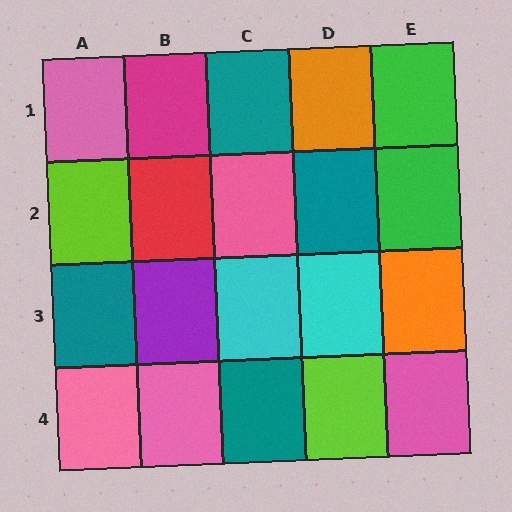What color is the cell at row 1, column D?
Orange.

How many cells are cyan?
2 cells are cyan.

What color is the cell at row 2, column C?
Pink.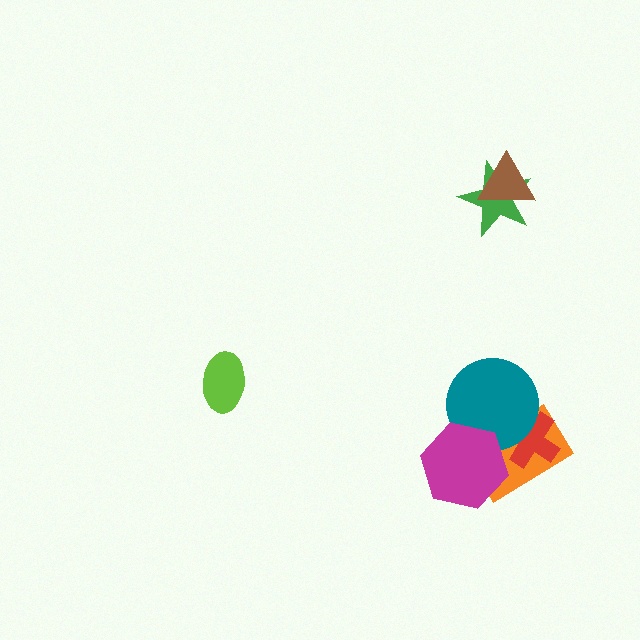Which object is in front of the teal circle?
The magenta hexagon is in front of the teal circle.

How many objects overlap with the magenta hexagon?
2 objects overlap with the magenta hexagon.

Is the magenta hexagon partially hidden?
No, no other shape covers it.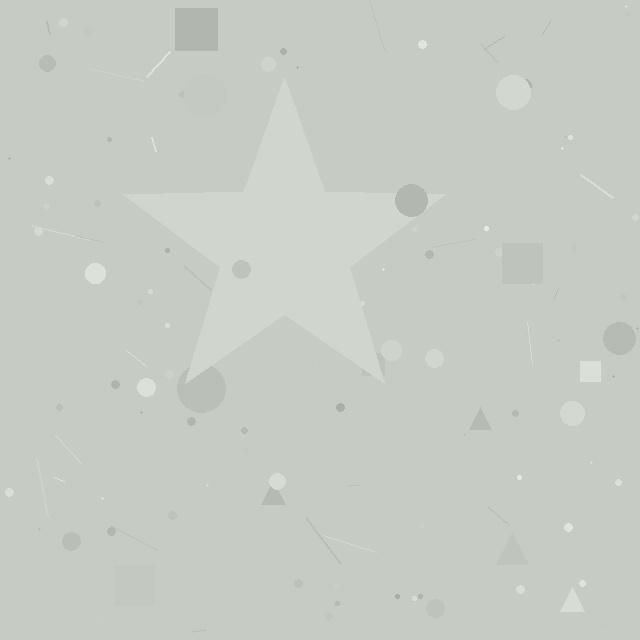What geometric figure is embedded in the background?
A star is embedded in the background.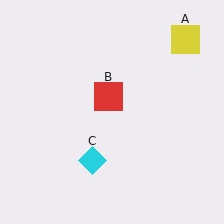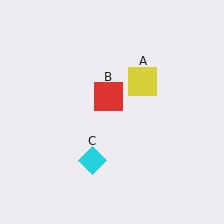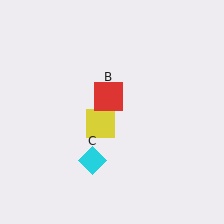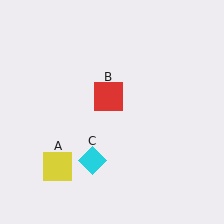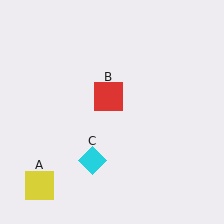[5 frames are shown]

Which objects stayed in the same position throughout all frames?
Red square (object B) and cyan diamond (object C) remained stationary.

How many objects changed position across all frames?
1 object changed position: yellow square (object A).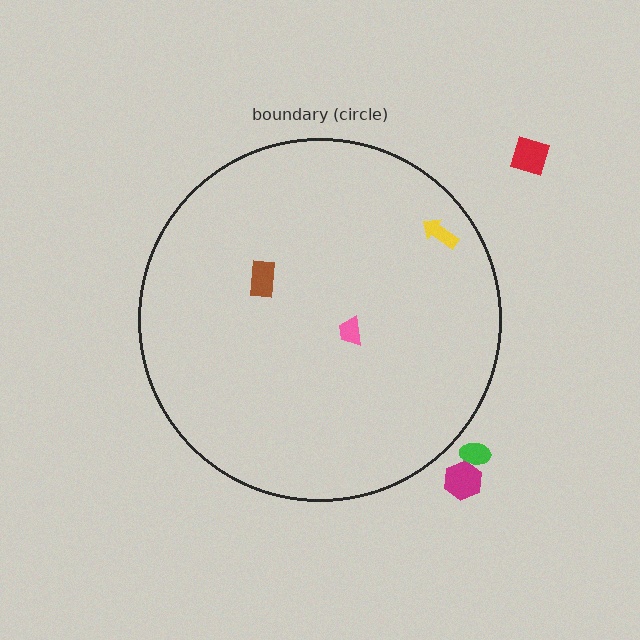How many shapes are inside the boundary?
3 inside, 3 outside.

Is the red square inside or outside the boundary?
Outside.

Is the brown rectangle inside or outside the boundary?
Inside.